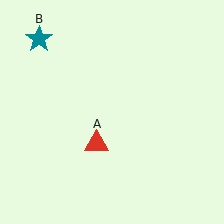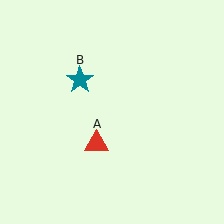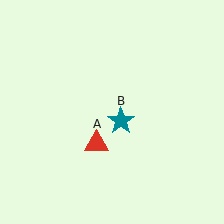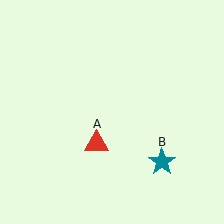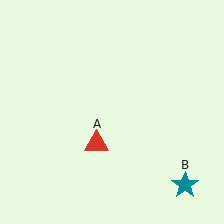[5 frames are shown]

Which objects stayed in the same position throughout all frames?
Red triangle (object A) remained stationary.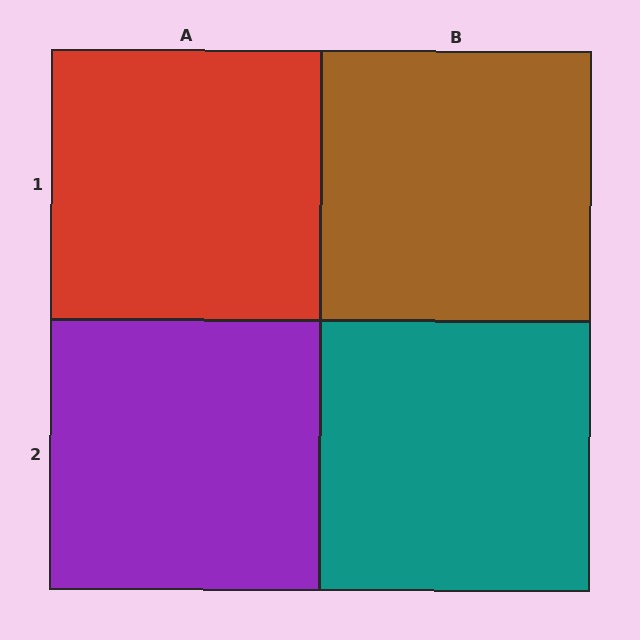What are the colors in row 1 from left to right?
Red, brown.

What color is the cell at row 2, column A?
Purple.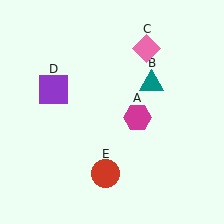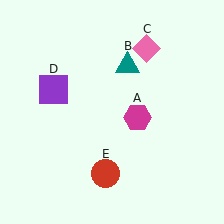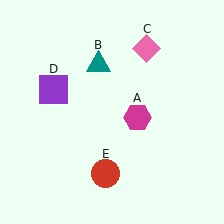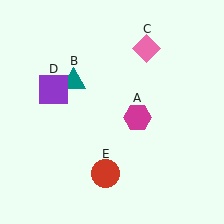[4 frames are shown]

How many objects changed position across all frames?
1 object changed position: teal triangle (object B).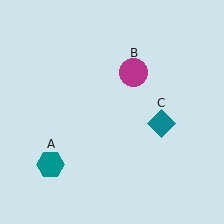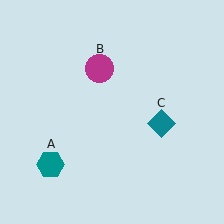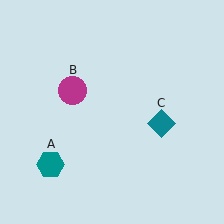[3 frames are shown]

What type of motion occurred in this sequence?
The magenta circle (object B) rotated counterclockwise around the center of the scene.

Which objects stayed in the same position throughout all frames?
Teal hexagon (object A) and teal diamond (object C) remained stationary.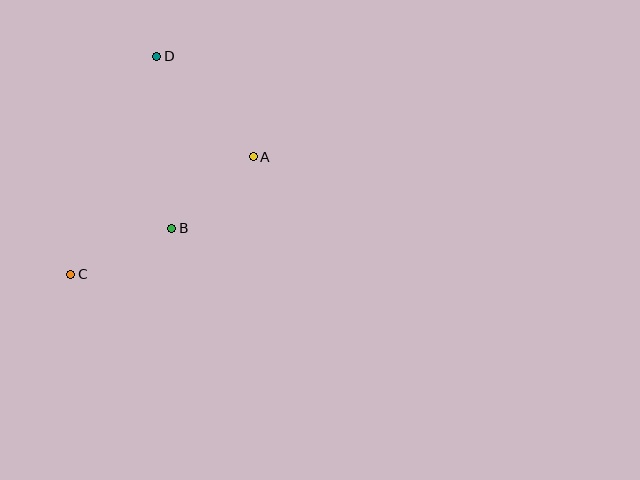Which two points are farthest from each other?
Points C and D are farthest from each other.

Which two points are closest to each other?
Points A and B are closest to each other.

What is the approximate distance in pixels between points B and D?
The distance between B and D is approximately 173 pixels.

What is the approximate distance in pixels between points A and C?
The distance between A and C is approximately 217 pixels.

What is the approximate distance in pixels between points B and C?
The distance between B and C is approximately 111 pixels.